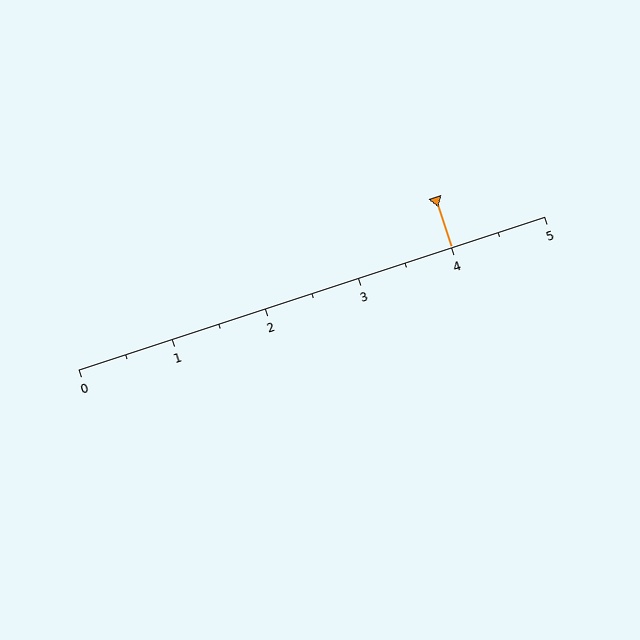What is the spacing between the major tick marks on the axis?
The major ticks are spaced 1 apart.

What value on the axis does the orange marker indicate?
The marker indicates approximately 4.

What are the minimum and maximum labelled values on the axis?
The axis runs from 0 to 5.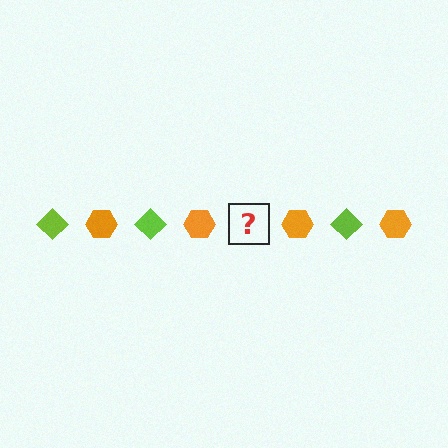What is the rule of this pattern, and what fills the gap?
The rule is that the pattern alternates between lime diamond and orange hexagon. The gap should be filled with a lime diamond.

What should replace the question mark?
The question mark should be replaced with a lime diamond.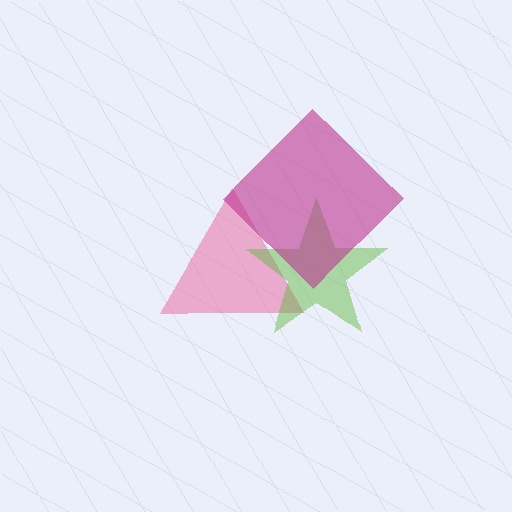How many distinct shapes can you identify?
There are 3 distinct shapes: a pink triangle, a lime star, a magenta diamond.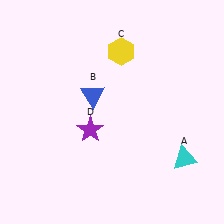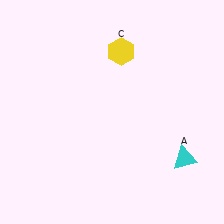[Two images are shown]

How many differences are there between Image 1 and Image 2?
There are 2 differences between the two images.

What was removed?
The blue triangle (B), the purple star (D) were removed in Image 2.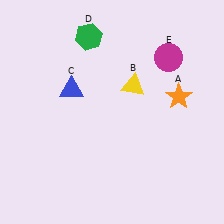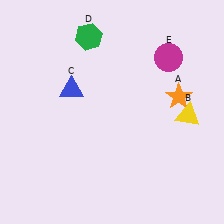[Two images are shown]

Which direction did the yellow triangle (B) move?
The yellow triangle (B) moved right.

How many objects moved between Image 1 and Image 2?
1 object moved between the two images.